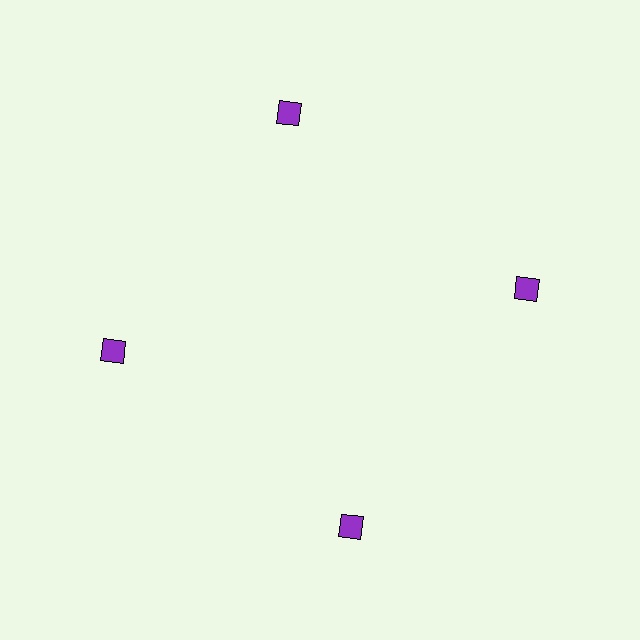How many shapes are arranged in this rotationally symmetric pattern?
There are 4 shapes, arranged in 4 groups of 1.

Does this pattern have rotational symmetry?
Yes, this pattern has 4-fold rotational symmetry. It looks the same after rotating 90 degrees around the center.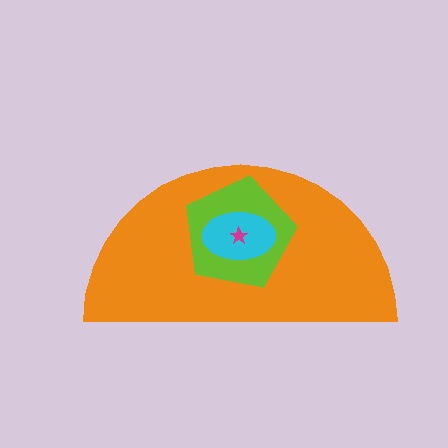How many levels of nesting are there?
4.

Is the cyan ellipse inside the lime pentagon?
Yes.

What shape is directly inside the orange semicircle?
The lime pentagon.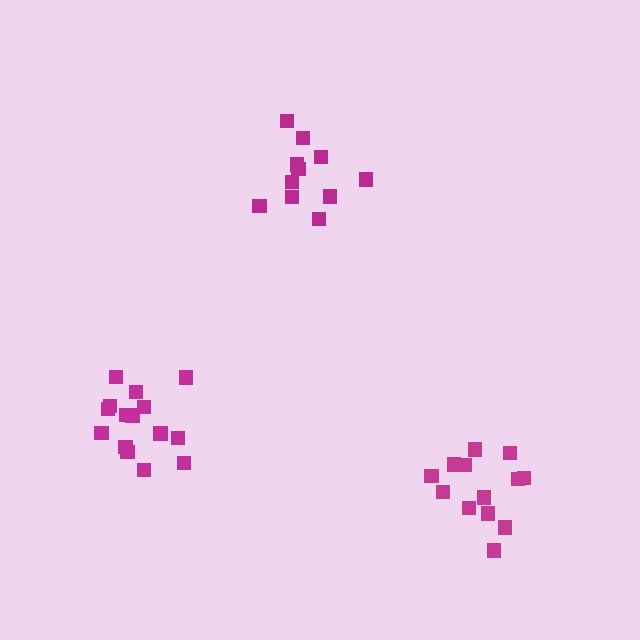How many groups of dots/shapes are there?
There are 3 groups.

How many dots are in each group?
Group 1: 11 dots, Group 2: 13 dots, Group 3: 15 dots (39 total).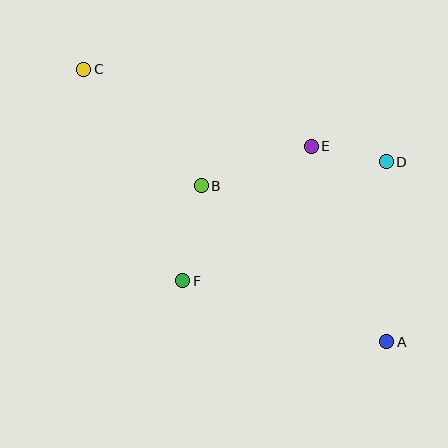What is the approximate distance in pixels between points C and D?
The distance between C and D is approximately 317 pixels.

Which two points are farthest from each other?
Points A and C are farthest from each other.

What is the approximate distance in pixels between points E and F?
The distance between E and F is approximately 186 pixels.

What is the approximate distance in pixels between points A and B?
The distance between A and B is approximately 242 pixels.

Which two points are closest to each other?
Points D and E are closest to each other.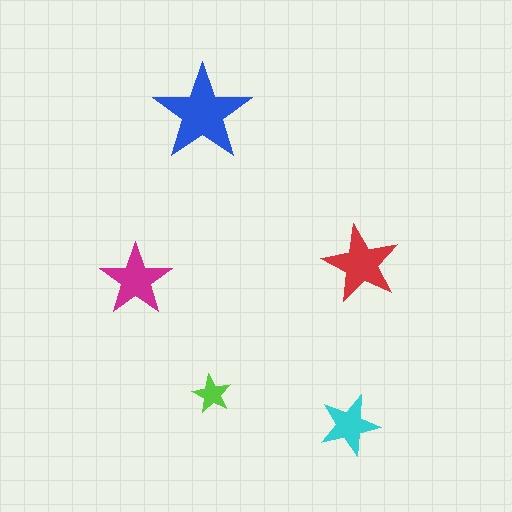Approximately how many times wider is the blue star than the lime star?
About 2.5 times wider.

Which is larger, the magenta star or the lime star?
The magenta one.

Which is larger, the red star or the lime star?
The red one.